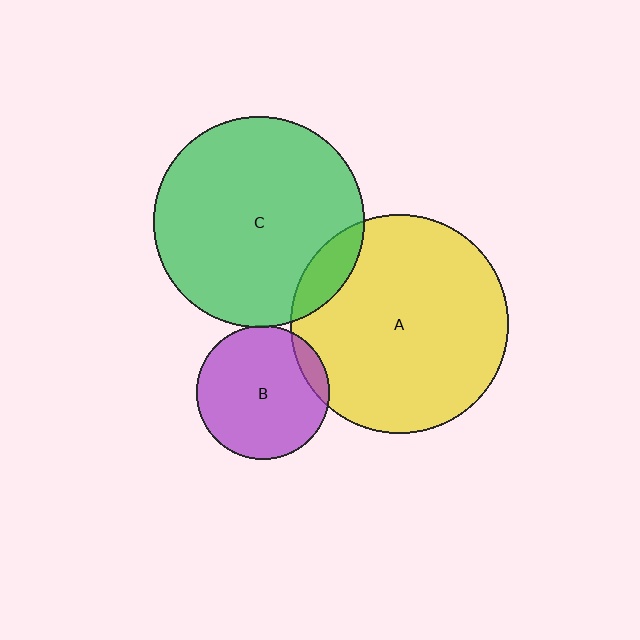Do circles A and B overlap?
Yes.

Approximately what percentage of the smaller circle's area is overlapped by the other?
Approximately 10%.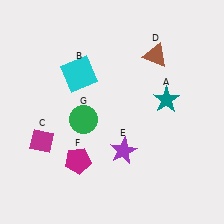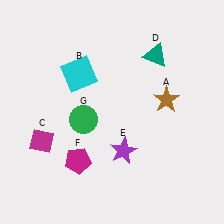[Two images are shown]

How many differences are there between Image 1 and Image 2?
There are 2 differences between the two images.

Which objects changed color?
A changed from teal to brown. D changed from brown to teal.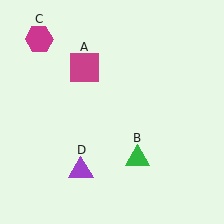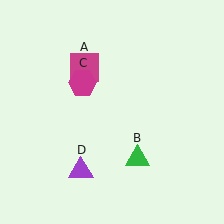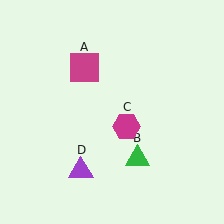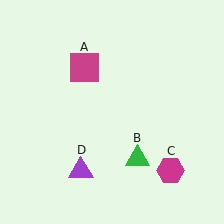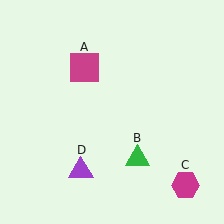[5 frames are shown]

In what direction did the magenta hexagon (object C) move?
The magenta hexagon (object C) moved down and to the right.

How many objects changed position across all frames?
1 object changed position: magenta hexagon (object C).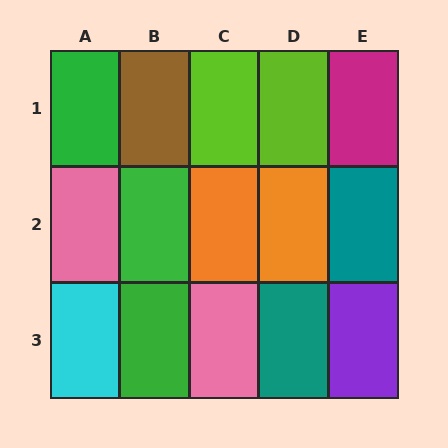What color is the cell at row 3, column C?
Pink.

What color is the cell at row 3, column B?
Green.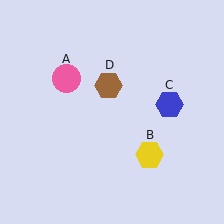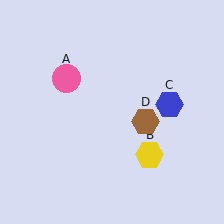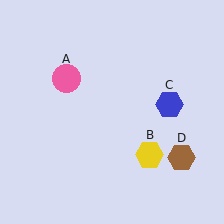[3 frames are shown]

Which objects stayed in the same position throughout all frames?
Pink circle (object A) and yellow hexagon (object B) and blue hexagon (object C) remained stationary.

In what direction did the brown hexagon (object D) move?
The brown hexagon (object D) moved down and to the right.